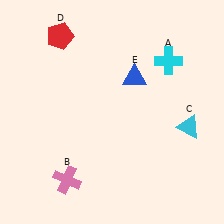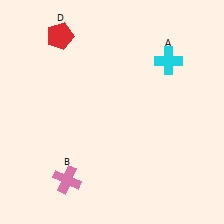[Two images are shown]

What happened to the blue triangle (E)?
The blue triangle (E) was removed in Image 2. It was in the top-right area of Image 1.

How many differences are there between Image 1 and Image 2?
There are 2 differences between the two images.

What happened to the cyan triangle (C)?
The cyan triangle (C) was removed in Image 2. It was in the bottom-right area of Image 1.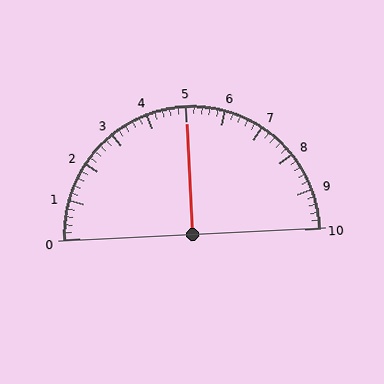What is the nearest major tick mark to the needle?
The nearest major tick mark is 5.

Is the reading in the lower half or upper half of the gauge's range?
The reading is in the upper half of the range (0 to 10).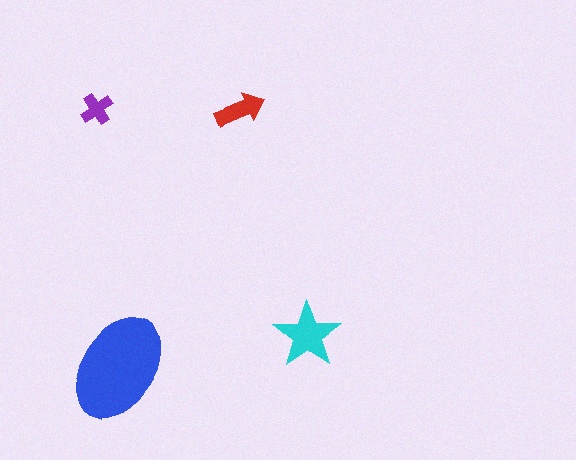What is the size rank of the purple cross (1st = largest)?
4th.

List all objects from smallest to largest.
The purple cross, the red arrow, the cyan star, the blue ellipse.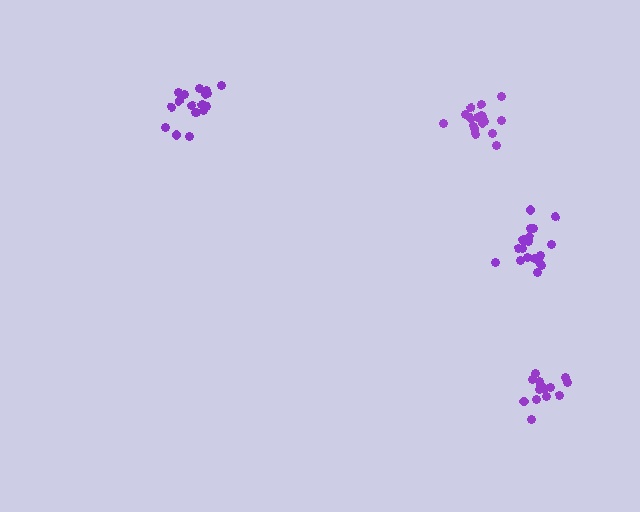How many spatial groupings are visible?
There are 4 spatial groupings.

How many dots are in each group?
Group 1: 18 dots, Group 2: 14 dots, Group 3: 20 dots, Group 4: 19 dots (71 total).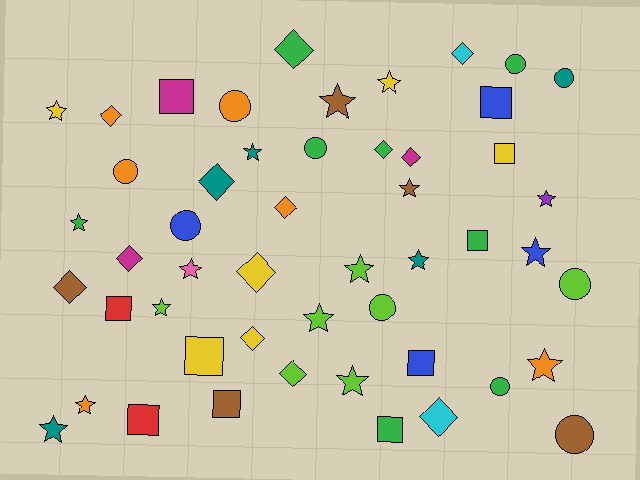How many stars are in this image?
There are 17 stars.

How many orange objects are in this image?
There are 6 orange objects.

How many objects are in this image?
There are 50 objects.